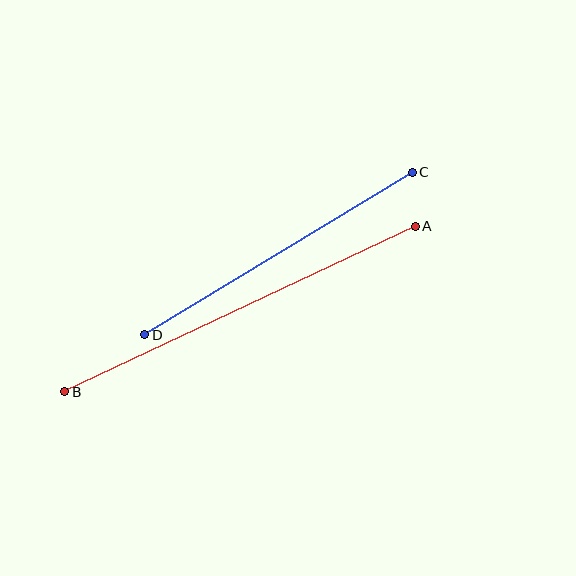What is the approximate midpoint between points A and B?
The midpoint is at approximately (240, 309) pixels.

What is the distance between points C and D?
The distance is approximately 313 pixels.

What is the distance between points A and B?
The distance is approximately 388 pixels.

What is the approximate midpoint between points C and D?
The midpoint is at approximately (278, 254) pixels.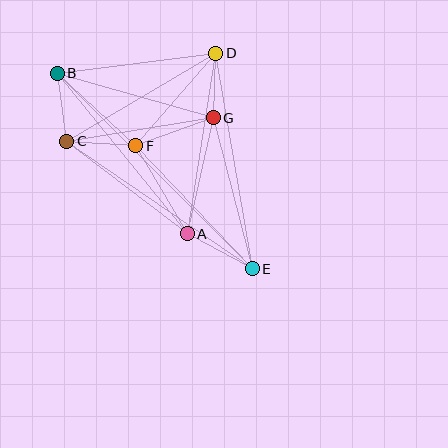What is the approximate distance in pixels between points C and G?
The distance between C and G is approximately 148 pixels.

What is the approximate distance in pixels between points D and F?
The distance between D and F is approximately 123 pixels.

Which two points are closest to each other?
Points D and G are closest to each other.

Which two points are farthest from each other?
Points B and E are farthest from each other.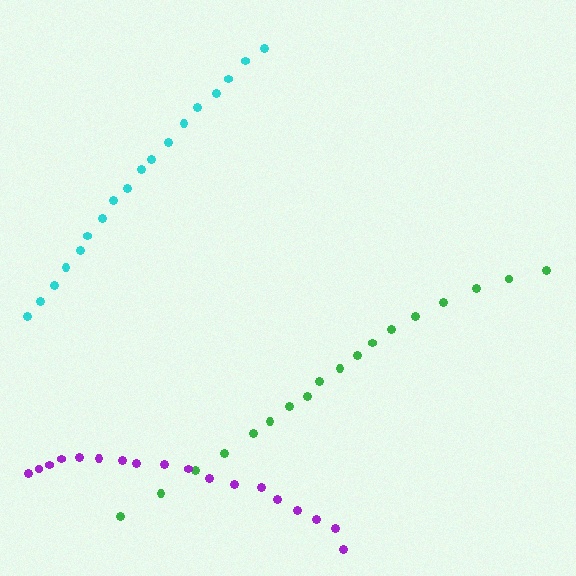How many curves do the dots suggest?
There are 3 distinct paths.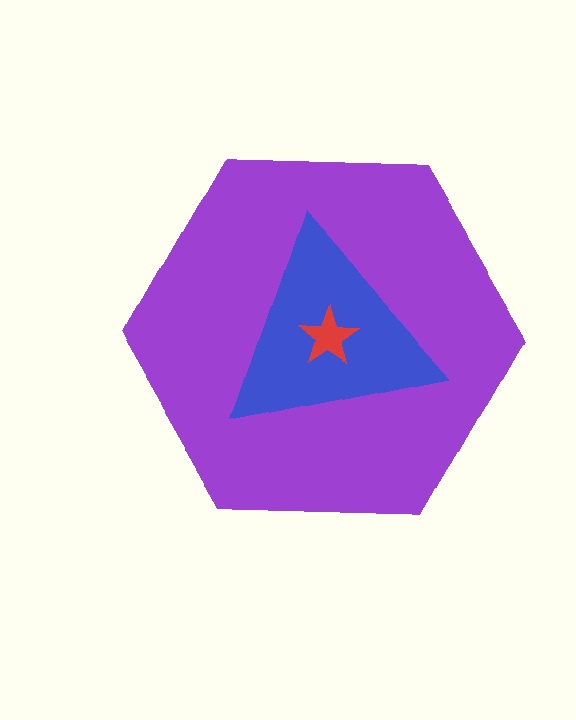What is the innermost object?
The red star.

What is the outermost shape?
The purple hexagon.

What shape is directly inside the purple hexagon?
The blue triangle.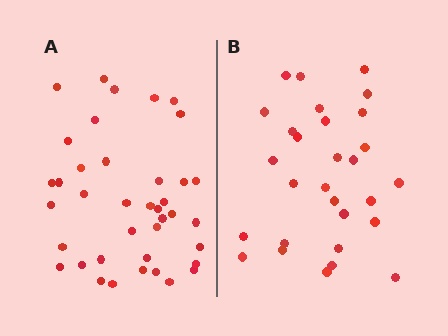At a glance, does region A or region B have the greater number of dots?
Region A (the left region) has more dots.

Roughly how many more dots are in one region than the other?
Region A has roughly 10 or so more dots than region B.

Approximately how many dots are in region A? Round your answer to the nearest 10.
About 40 dots. (The exact count is 39, which rounds to 40.)